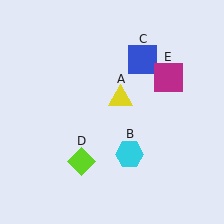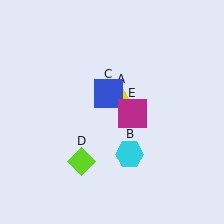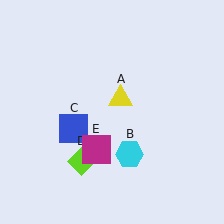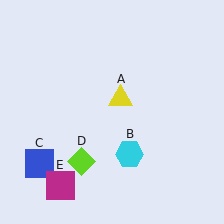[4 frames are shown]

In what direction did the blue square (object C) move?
The blue square (object C) moved down and to the left.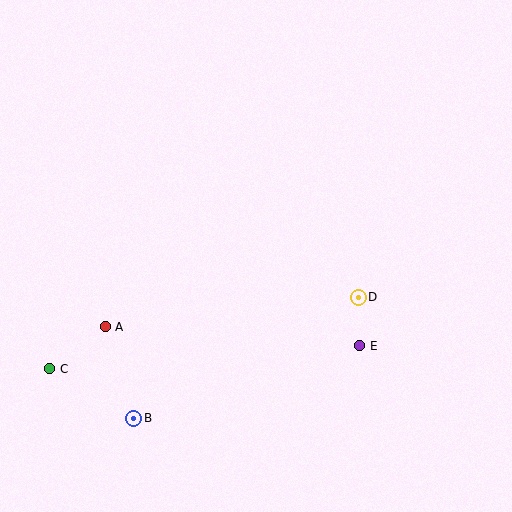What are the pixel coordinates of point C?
Point C is at (50, 369).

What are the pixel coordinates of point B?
Point B is at (134, 418).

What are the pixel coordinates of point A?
Point A is at (105, 327).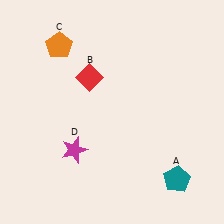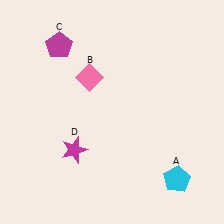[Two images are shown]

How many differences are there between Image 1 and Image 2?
There are 3 differences between the two images.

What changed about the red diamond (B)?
In Image 1, B is red. In Image 2, it changed to pink.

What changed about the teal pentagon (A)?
In Image 1, A is teal. In Image 2, it changed to cyan.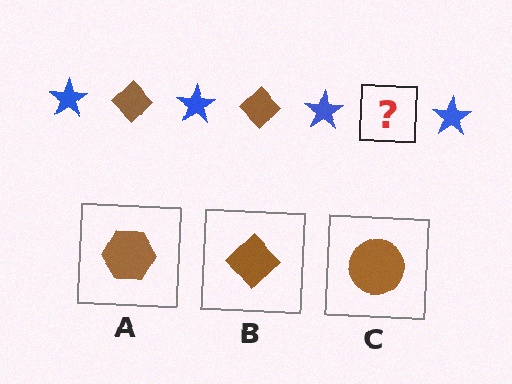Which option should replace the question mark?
Option B.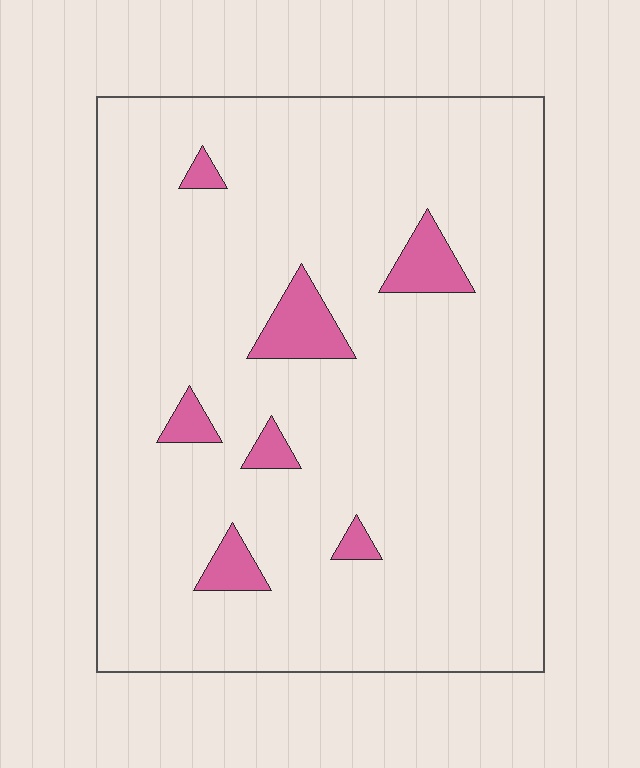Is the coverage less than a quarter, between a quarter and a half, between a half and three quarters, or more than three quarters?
Less than a quarter.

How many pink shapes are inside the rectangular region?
7.